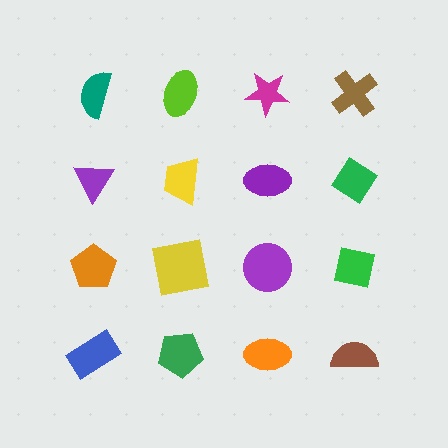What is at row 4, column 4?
A brown semicircle.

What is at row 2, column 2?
A yellow trapezoid.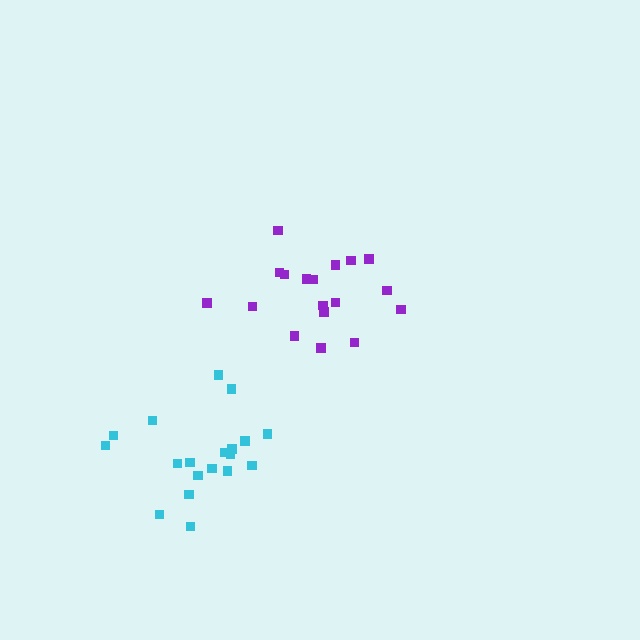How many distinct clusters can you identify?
There are 2 distinct clusters.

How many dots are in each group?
Group 1: 19 dots, Group 2: 18 dots (37 total).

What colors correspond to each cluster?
The clusters are colored: cyan, purple.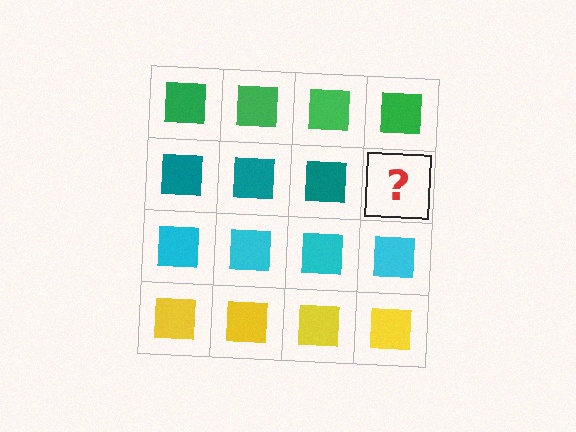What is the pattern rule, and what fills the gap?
The rule is that each row has a consistent color. The gap should be filled with a teal square.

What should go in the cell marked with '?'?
The missing cell should contain a teal square.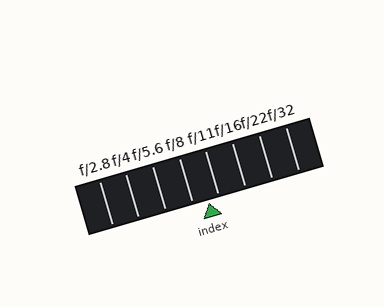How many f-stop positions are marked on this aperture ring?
There are 8 f-stop positions marked.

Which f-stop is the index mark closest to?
The index mark is closest to f/11.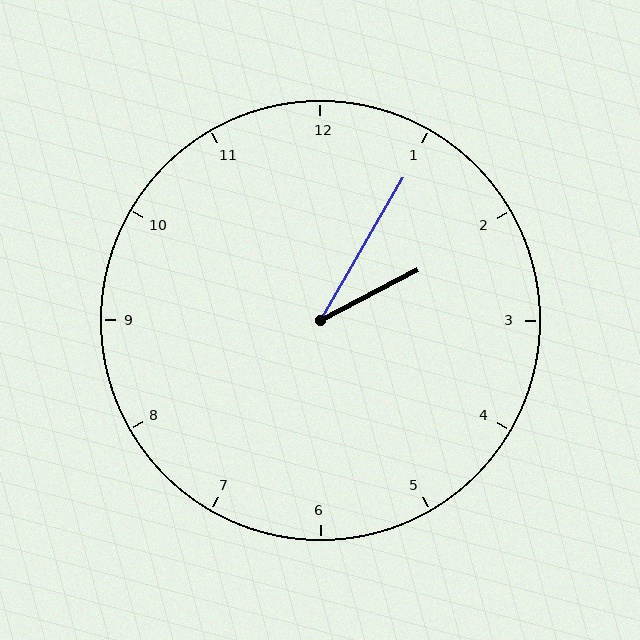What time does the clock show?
2:05.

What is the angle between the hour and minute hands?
Approximately 32 degrees.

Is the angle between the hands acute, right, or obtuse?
It is acute.